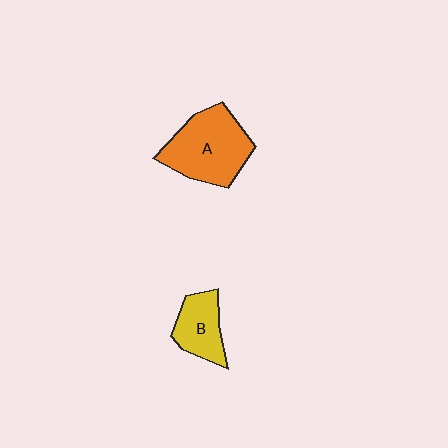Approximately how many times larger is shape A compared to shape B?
Approximately 1.8 times.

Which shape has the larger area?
Shape A (orange).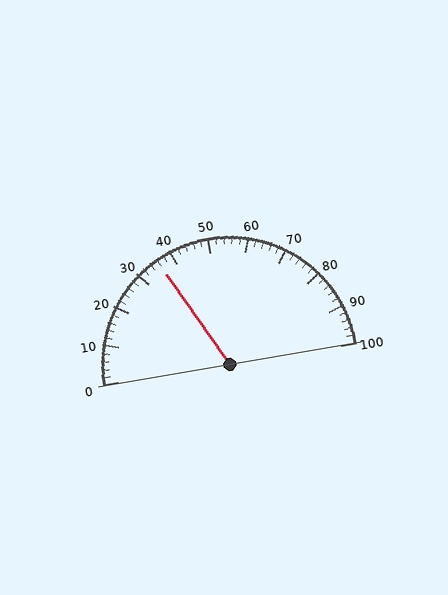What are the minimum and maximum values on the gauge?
The gauge ranges from 0 to 100.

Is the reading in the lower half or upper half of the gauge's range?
The reading is in the lower half of the range (0 to 100).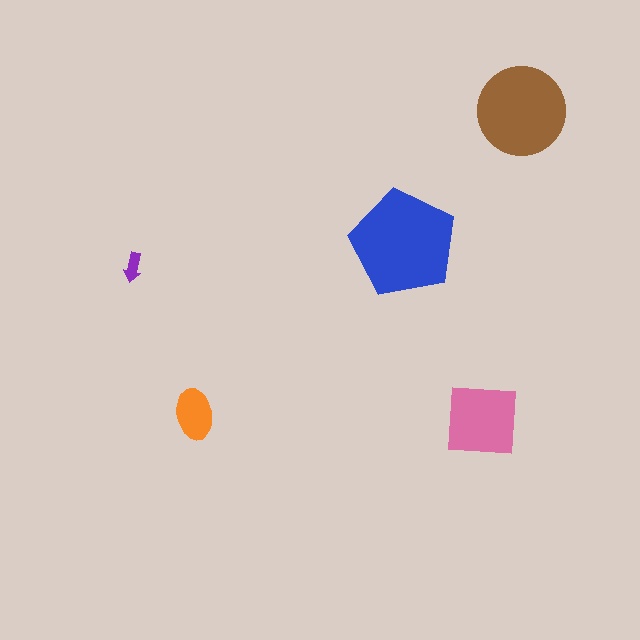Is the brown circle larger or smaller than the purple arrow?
Larger.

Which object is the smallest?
The purple arrow.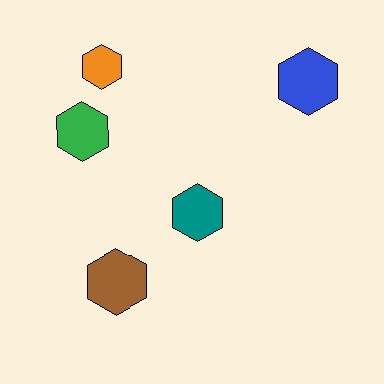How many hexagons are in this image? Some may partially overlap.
There are 5 hexagons.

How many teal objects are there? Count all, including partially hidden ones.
There is 1 teal object.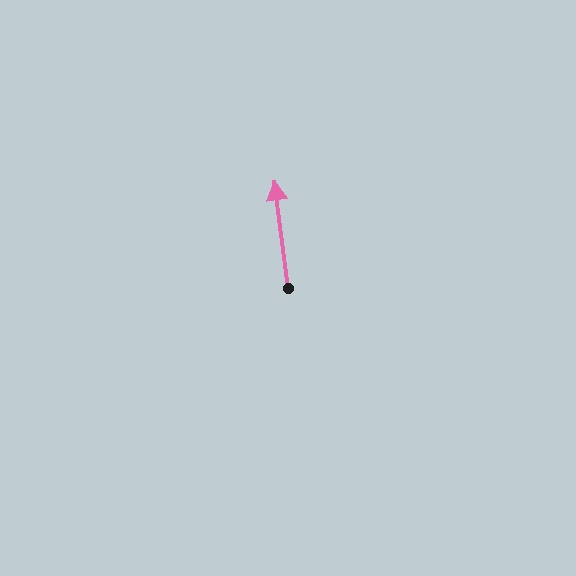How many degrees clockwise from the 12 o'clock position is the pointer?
Approximately 353 degrees.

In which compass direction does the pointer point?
North.